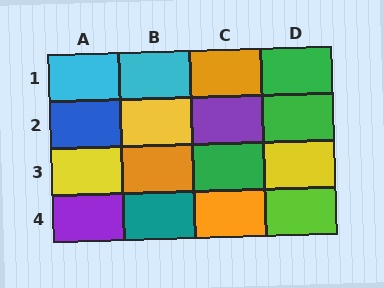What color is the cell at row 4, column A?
Purple.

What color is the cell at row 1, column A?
Cyan.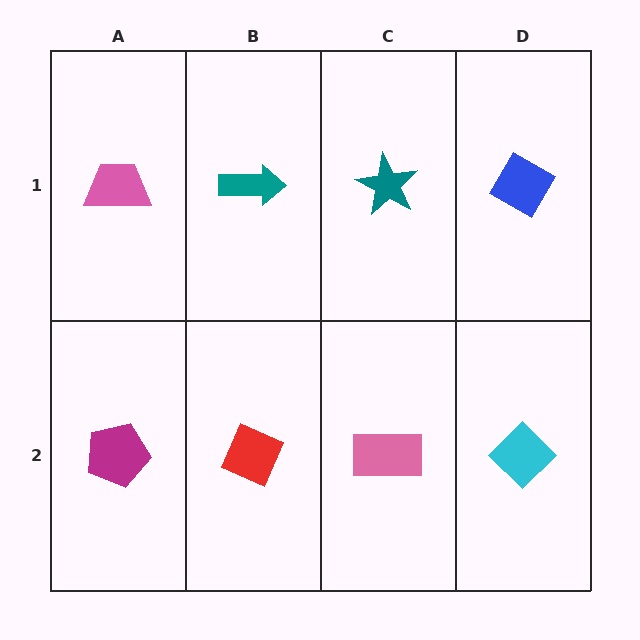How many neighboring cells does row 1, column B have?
3.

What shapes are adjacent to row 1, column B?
A red diamond (row 2, column B), a pink trapezoid (row 1, column A), a teal star (row 1, column C).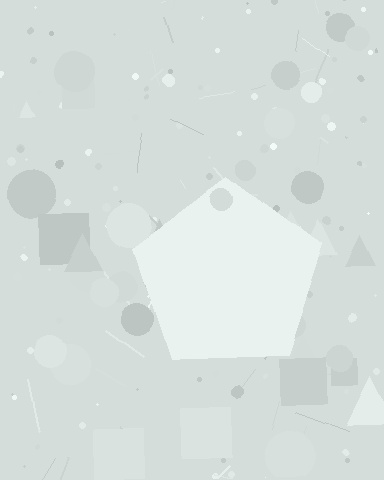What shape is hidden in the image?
A pentagon is hidden in the image.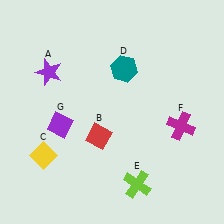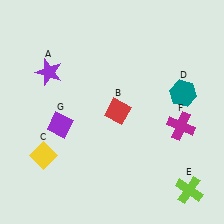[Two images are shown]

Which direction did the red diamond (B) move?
The red diamond (B) moved up.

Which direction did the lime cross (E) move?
The lime cross (E) moved right.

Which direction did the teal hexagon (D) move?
The teal hexagon (D) moved right.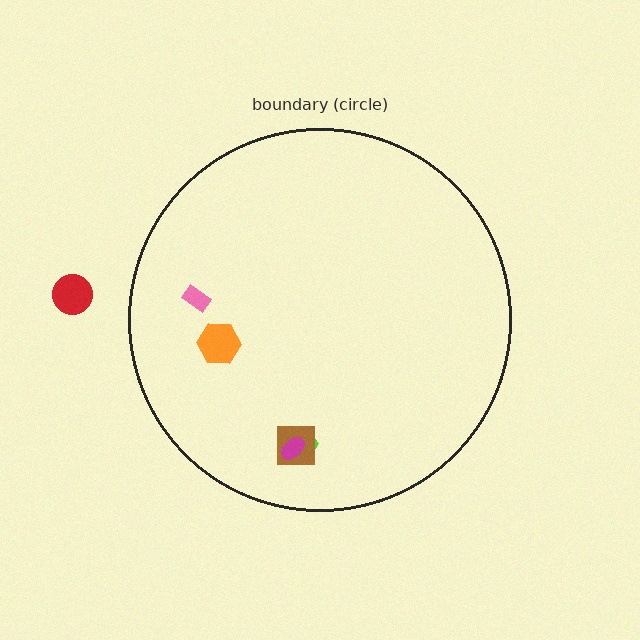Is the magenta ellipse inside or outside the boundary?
Inside.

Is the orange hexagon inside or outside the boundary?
Inside.